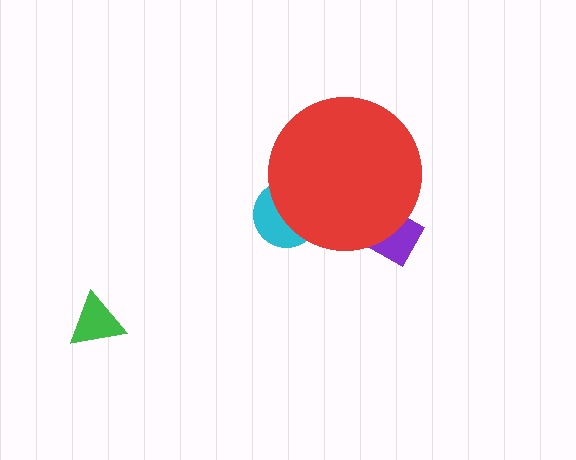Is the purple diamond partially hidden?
Yes, the purple diamond is partially hidden behind the red circle.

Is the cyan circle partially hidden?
Yes, the cyan circle is partially hidden behind the red circle.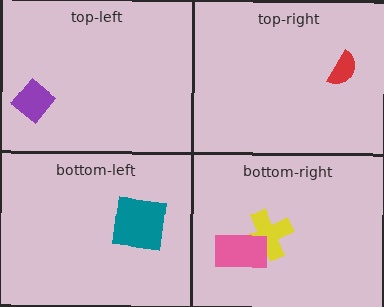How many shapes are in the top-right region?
1.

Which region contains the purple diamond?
The top-left region.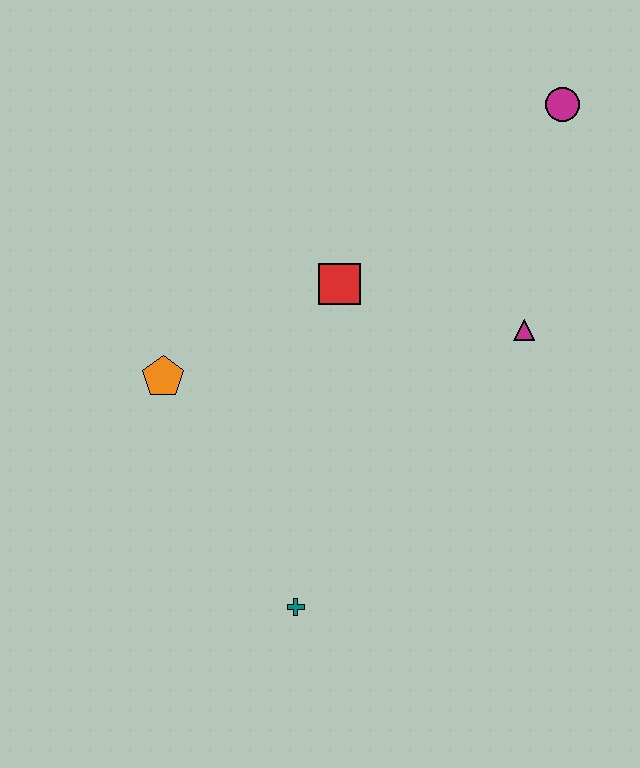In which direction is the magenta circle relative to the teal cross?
The magenta circle is above the teal cross.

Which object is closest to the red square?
The magenta triangle is closest to the red square.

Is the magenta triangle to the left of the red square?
No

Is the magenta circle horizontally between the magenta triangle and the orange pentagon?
No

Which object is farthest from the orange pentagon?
The magenta circle is farthest from the orange pentagon.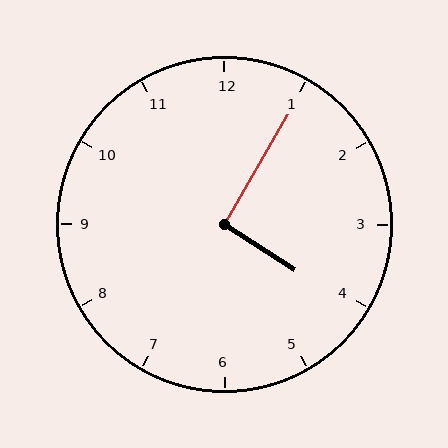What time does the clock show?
4:05.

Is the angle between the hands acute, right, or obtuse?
It is right.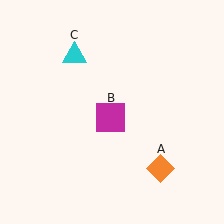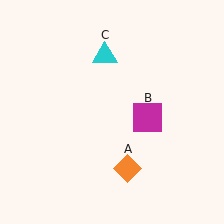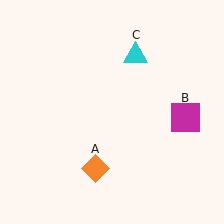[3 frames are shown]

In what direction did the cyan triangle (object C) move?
The cyan triangle (object C) moved right.